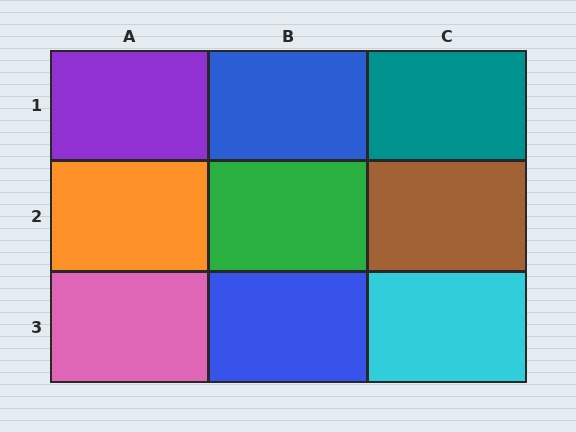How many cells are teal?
1 cell is teal.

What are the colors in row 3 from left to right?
Pink, blue, cyan.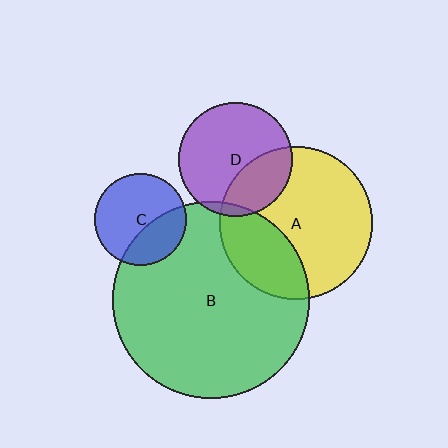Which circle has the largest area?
Circle B (green).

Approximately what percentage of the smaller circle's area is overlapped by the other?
Approximately 30%.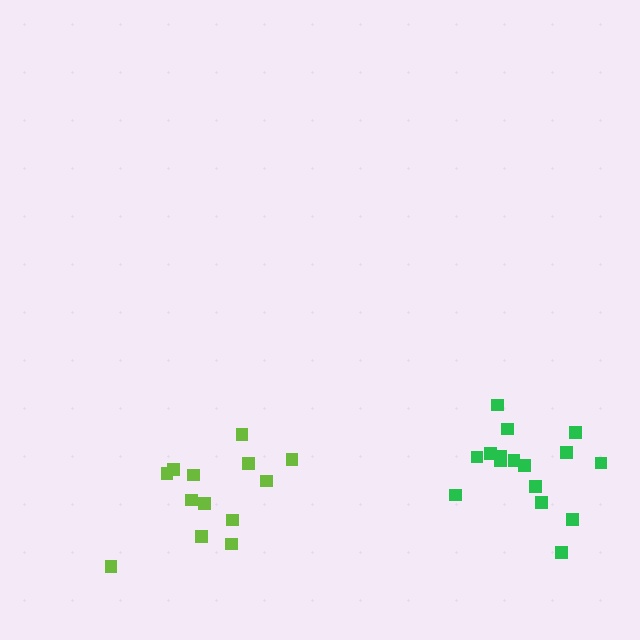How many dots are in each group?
Group 1: 13 dots, Group 2: 16 dots (29 total).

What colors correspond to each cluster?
The clusters are colored: lime, green.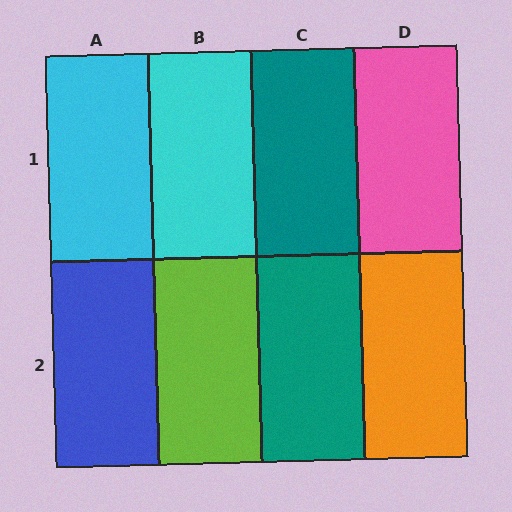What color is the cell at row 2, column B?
Lime.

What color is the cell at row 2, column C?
Teal.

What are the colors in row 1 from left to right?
Cyan, cyan, teal, pink.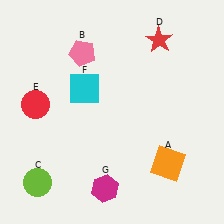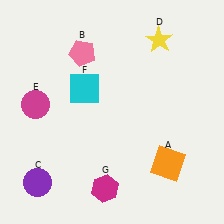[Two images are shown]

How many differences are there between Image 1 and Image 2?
There are 3 differences between the two images.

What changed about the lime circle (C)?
In Image 1, C is lime. In Image 2, it changed to purple.